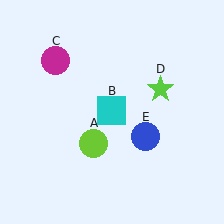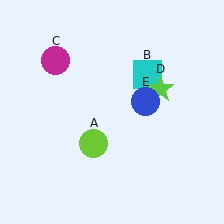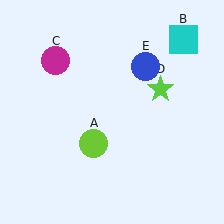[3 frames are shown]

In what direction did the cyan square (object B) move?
The cyan square (object B) moved up and to the right.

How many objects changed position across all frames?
2 objects changed position: cyan square (object B), blue circle (object E).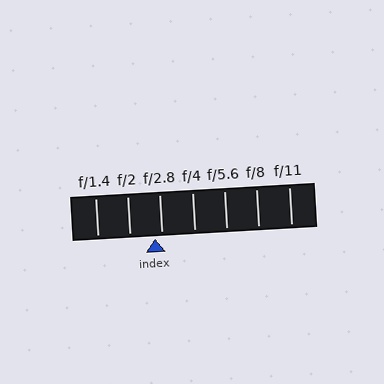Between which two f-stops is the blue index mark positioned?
The index mark is between f/2 and f/2.8.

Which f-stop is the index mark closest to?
The index mark is closest to f/2.8.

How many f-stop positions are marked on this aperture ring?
There are 7 f-stop positions marked.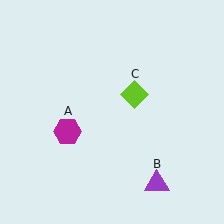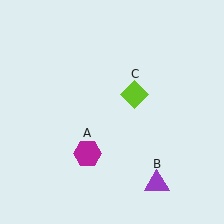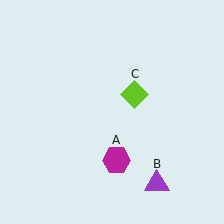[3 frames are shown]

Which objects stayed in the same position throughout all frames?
Purple triangle (object B) and lime diamond (object C) remained stationary.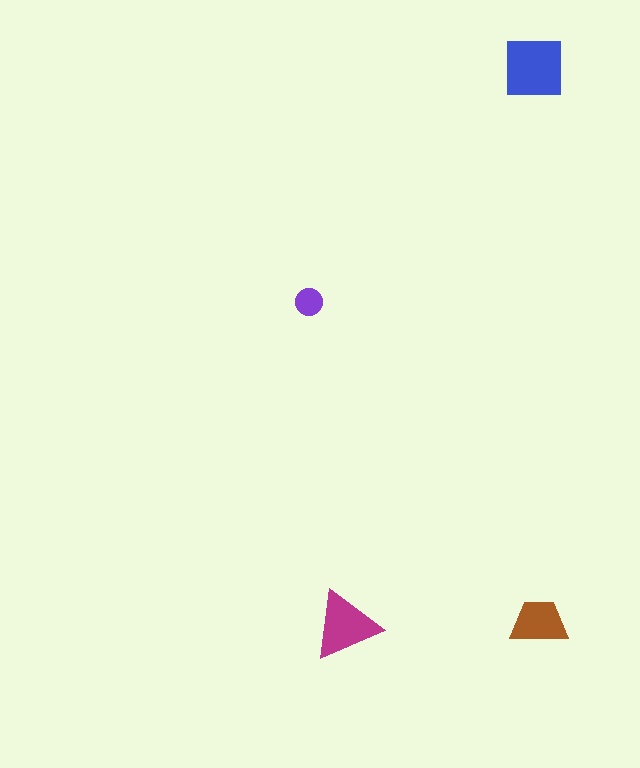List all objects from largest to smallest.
The blue square, the magenta triangle, the brown trapezoid, the purple circle.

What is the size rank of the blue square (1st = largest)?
1st.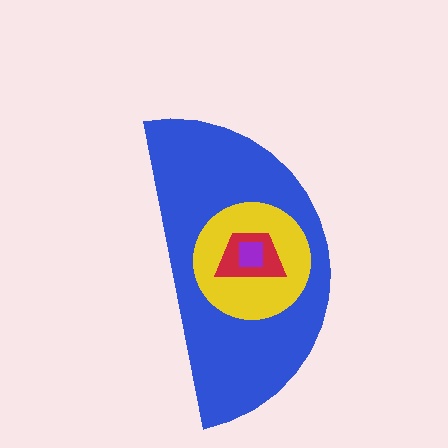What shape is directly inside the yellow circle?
The red trapezoid.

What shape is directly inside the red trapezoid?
The purple square.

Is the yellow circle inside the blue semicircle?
Yes.